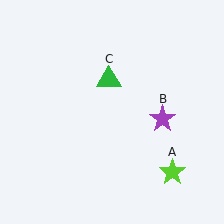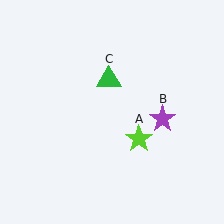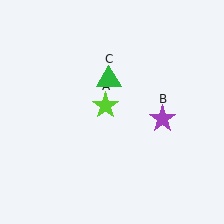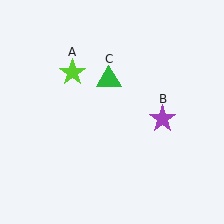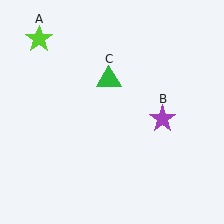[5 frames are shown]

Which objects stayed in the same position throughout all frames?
Purple star (object B) and green triangle (object C) remained stationary.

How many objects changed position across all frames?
1 object changed position: lime star (object A).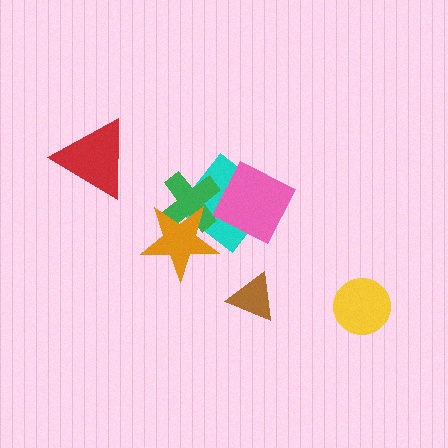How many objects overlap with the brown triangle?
0 objects overlap with the brown triangle.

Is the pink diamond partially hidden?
No, no other shape covers it.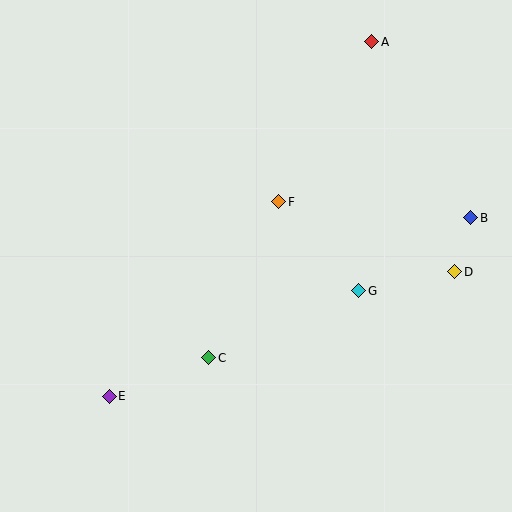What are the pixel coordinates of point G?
Point G is at (359, 291).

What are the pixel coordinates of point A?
Point A is at (372, 42).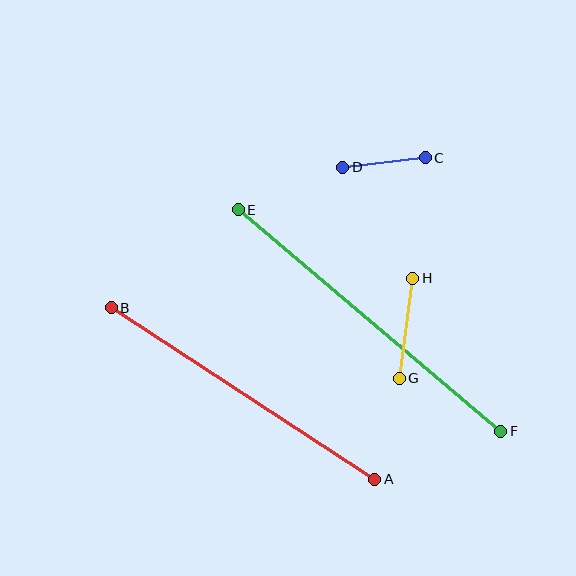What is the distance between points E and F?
The distance is approximately 344 pixels.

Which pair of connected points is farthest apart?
Points E and F are farthest apart.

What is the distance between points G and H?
The distance is approximately 101 pixels.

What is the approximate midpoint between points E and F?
The midpoint is at approximately (370, 320) pixels.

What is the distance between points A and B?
The distance is approximately 314 pixels.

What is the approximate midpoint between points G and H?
The midpoint is at approximately (406, 328) pixels.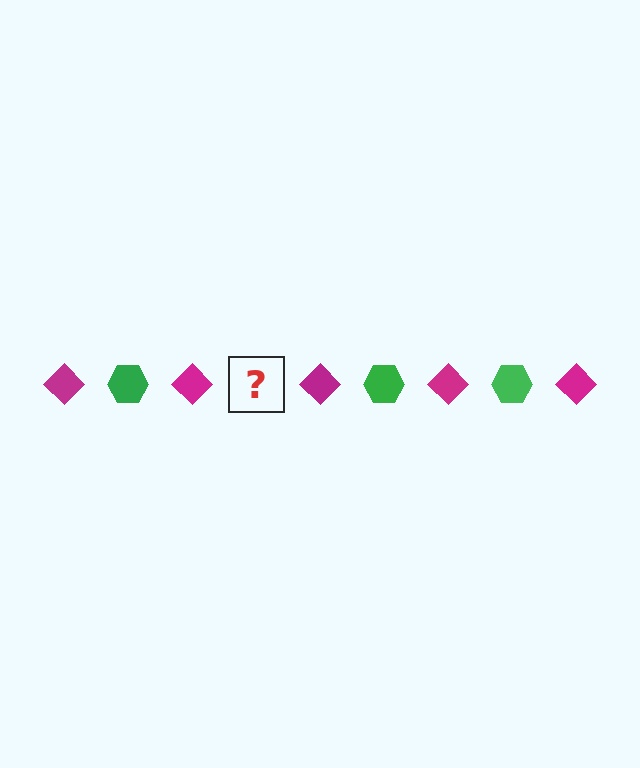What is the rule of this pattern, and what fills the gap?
The rule is that the pattern alternates between magenta diamond and green hexagon. The gap should be filled with a green hexagon.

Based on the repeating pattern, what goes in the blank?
The blank should be a green hexagon.